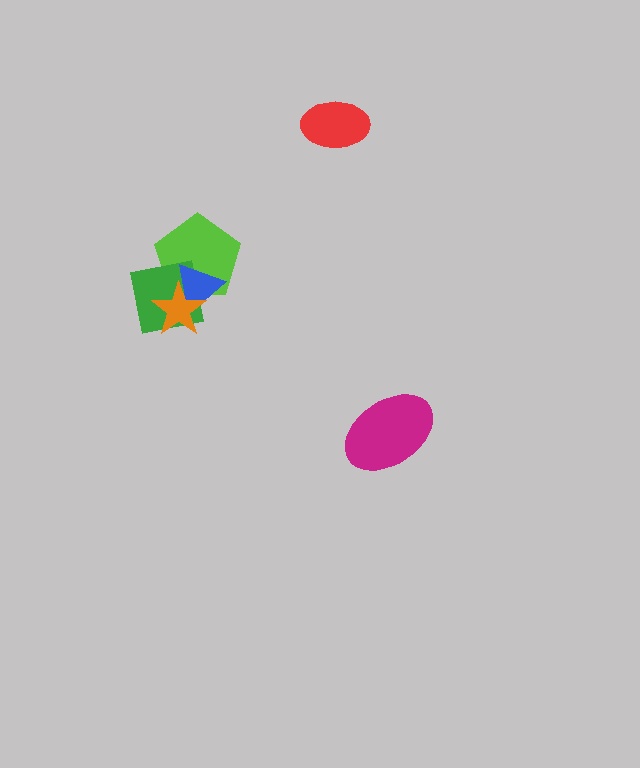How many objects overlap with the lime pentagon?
3 objects overlap with the lime pentagon.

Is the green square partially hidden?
Yes, it is partially covered by another shape.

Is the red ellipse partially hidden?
No, no other shape covers it.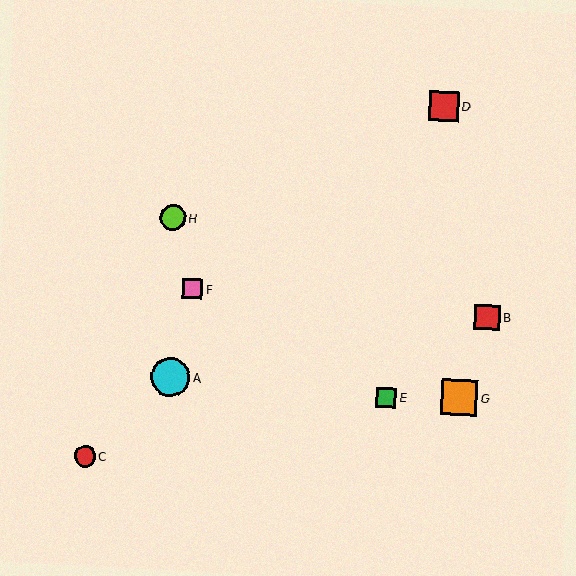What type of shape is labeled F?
Shape F is a pink square.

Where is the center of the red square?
The center of the red square is at (444, 106).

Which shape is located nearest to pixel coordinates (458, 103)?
The red square (labeled D) at (444, 106) is nearest to that location.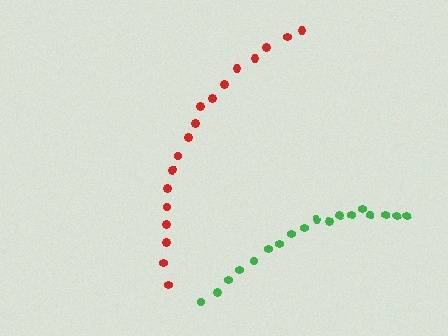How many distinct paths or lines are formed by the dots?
There are 2 distinct paths.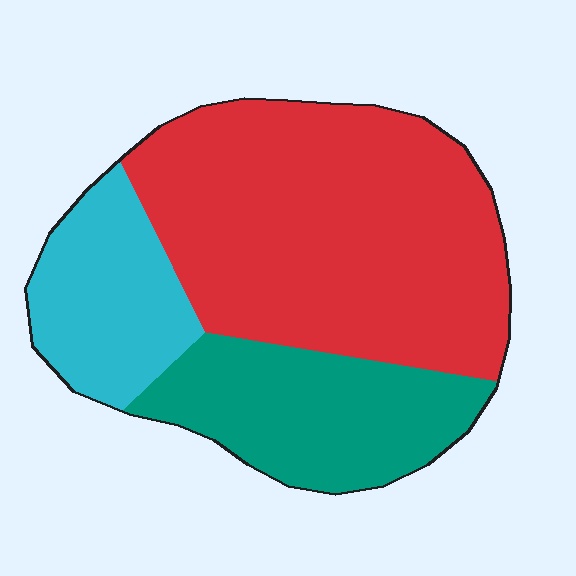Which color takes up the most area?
Red, at roughly 55%.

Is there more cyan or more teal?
Teal.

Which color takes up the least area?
Cyan, at roughly 20%.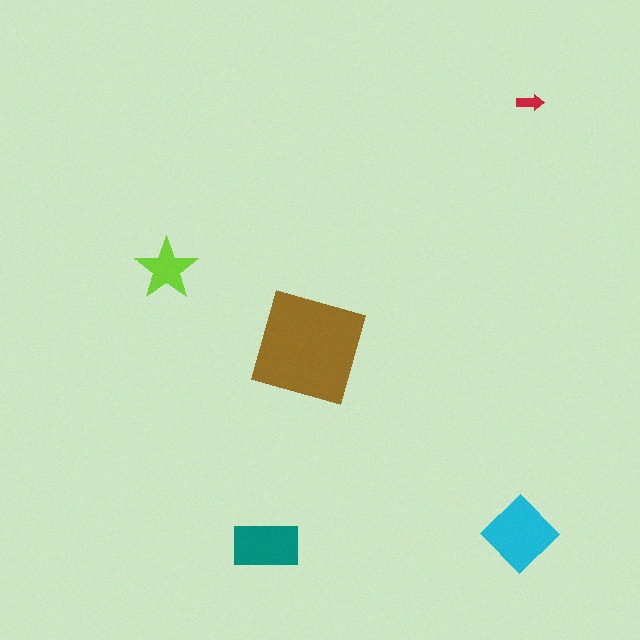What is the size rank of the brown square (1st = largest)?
1st.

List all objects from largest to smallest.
The brown square, the cyan diamond, the teal rectangle, the lime star, the red arrow.